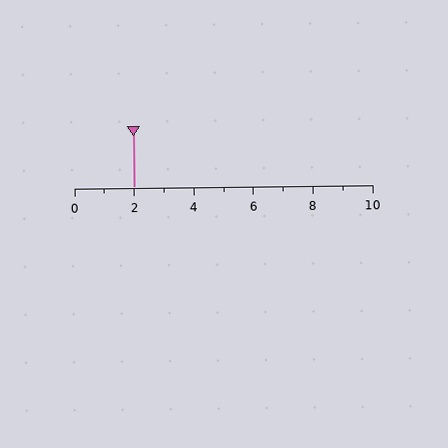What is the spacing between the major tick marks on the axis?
The major ticks are spaced 2 apart.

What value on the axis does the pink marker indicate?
The marker indicates approximately 2.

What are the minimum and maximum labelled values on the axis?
The axis runs from 0 to 10.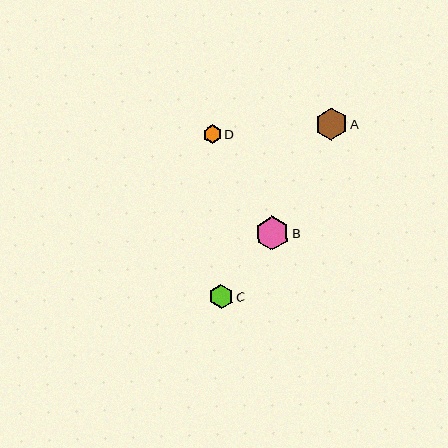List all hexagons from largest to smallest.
From largest to smallest: B, A, C, D.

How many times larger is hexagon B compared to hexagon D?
Hexagon B is approximately 1.9 times the size of hexagon D.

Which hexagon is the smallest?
Hexagon D is the smallest with a size of approximately 18 pixels.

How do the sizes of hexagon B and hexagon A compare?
Hexagon B and hexagon A are approximately the same size.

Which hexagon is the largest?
Hexagon B is the largest with a size of approximately 34 pixels.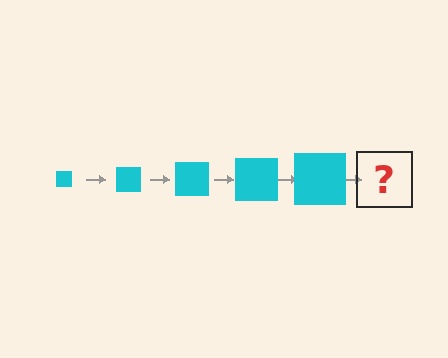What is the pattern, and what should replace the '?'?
The pattern is that the square gets progressively larger each step. The '?' should be a cyan square, larger than the previous one.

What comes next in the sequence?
The next element should be a cyan square, larger than the previous one.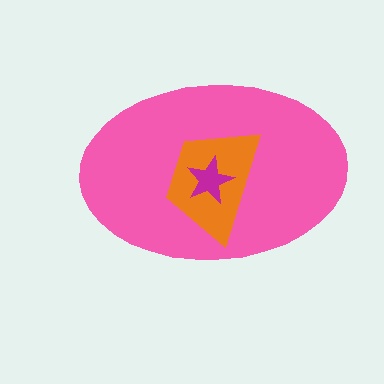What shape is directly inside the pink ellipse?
The orange trapezoid.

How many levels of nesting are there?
3.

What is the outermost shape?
The pink ellipse.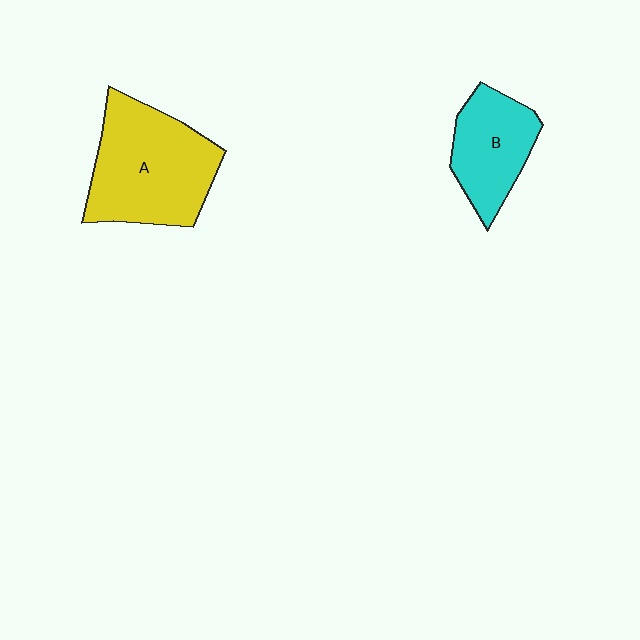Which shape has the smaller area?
Shape B (cyan).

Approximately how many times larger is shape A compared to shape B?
Approximately 1.6 times.